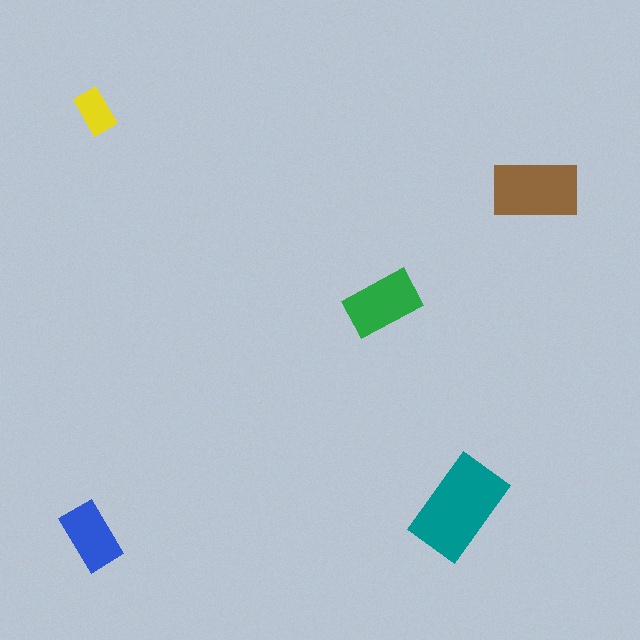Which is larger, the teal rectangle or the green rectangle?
The teal one.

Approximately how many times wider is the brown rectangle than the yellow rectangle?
About 2 times wider.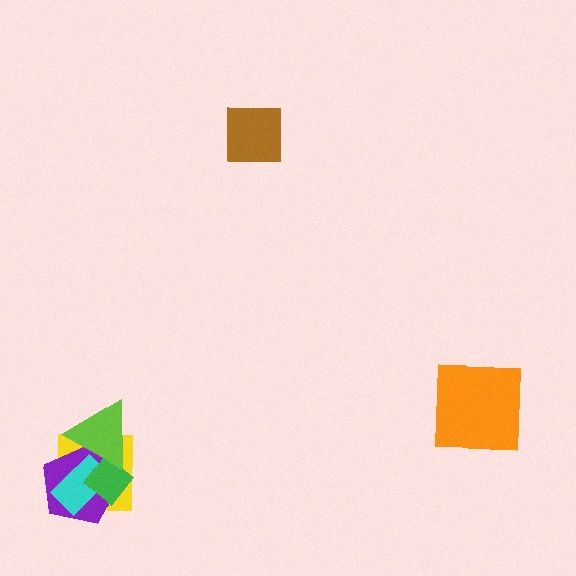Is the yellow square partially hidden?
Yes, it is partially covered by another shape.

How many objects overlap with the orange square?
0 objects overlap with the orange square.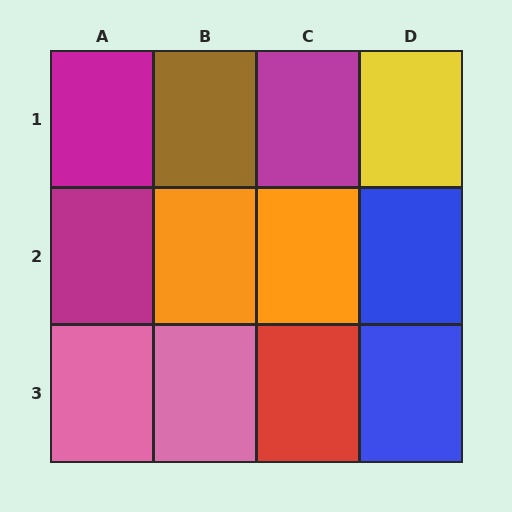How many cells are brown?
1 cell is brown.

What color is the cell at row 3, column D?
Blue.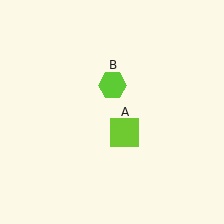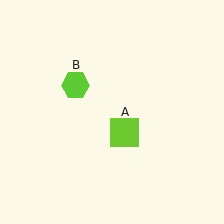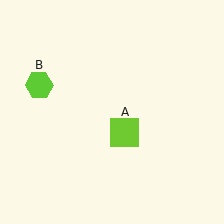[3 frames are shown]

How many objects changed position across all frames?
1 object changed position: lime hexagon (object B).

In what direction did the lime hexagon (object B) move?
The lime hexagon (object B) moved left.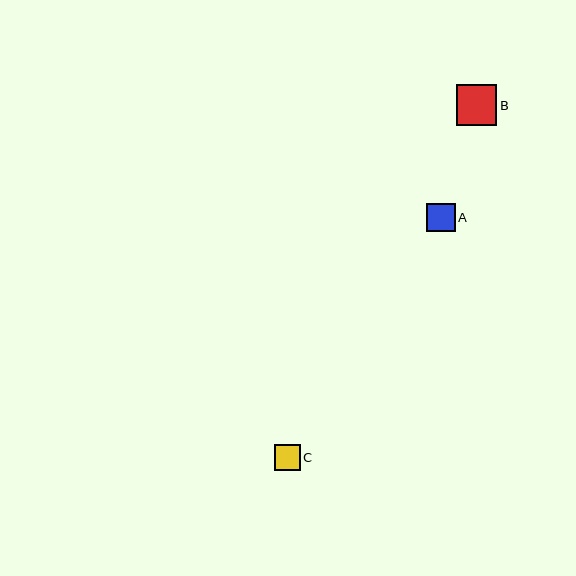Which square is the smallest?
Square C is the smallest with a size of approximately 26 pixels.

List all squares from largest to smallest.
From largest to smallest: B, A, C.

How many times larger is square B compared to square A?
Square B is approximately 1.4 times the size of square A.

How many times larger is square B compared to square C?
Square B is approximately 1.6 times the size of square C.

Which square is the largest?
Square B is the largest with a size of approximately 40 pixels.